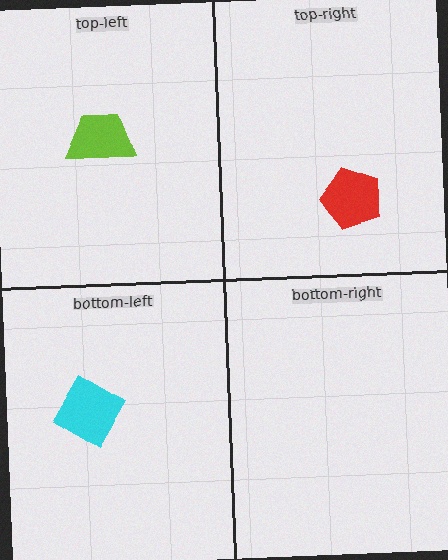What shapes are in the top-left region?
The lime trapezoid.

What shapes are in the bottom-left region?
The cyan diamond.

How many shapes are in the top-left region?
1.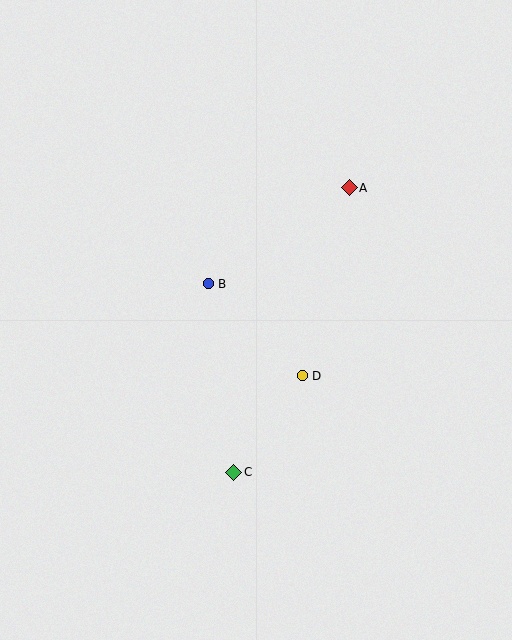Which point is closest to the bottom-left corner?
Point C is closest to the bottom-left corner.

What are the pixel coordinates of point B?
Point B is at (208, 284).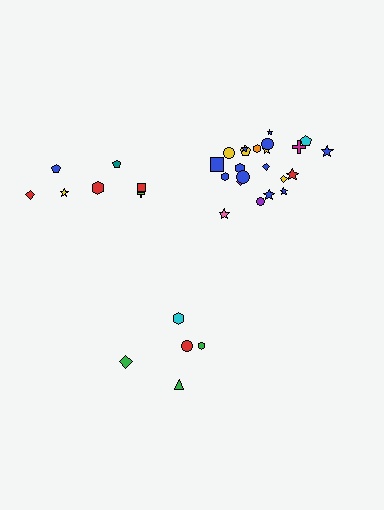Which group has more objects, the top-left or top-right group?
The top-right group.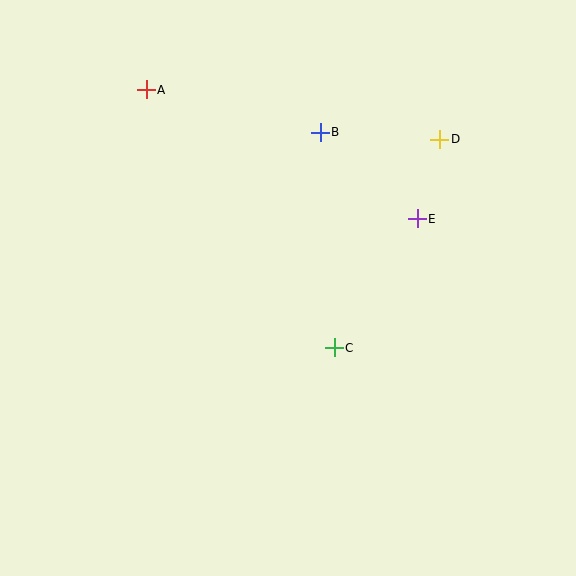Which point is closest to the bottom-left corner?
Point C is closest to the bottom-left corner.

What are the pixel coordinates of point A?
Point A is at (146, 90).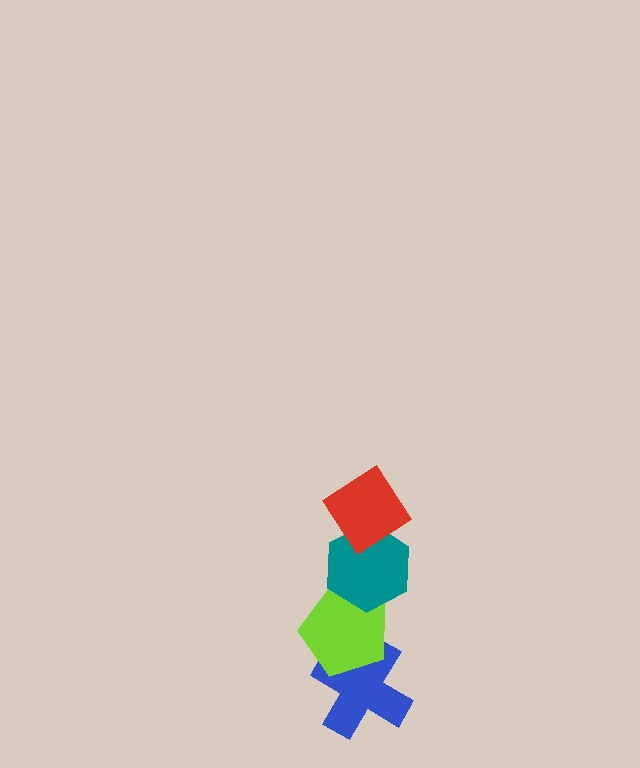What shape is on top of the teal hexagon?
The red diamond is on top of the teal hexagon.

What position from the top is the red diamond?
The red diamond is 1st from the top.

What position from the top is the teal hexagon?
The teal hexagon is 2nd from the top.